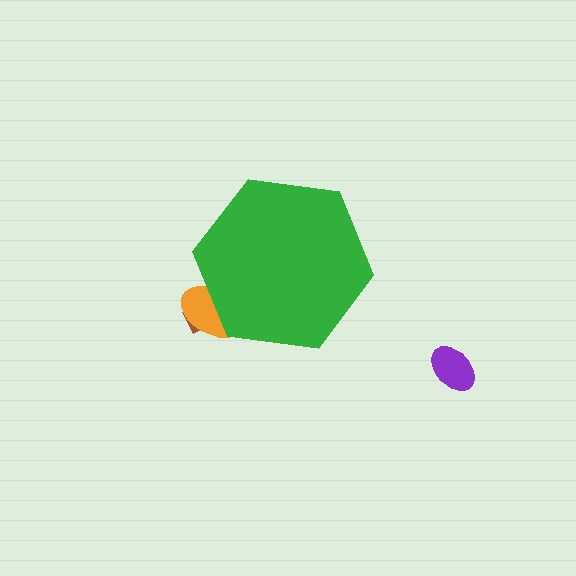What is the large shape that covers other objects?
A green hexagon.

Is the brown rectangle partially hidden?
Yes, the brown rectangle is partially hidden behind the green hexagon.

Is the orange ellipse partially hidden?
Yes, the orange ellipse is partially hidden behind the green hexagon.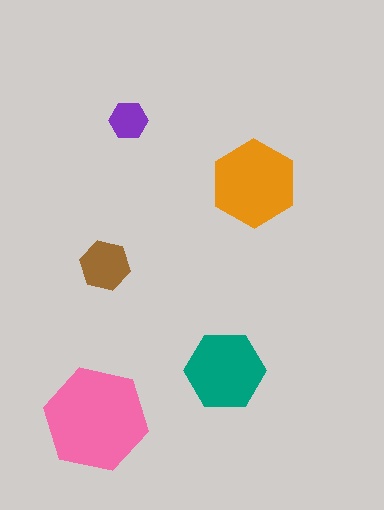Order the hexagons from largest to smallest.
the pink one, the orange one, the teal one, the brown one, the purple one.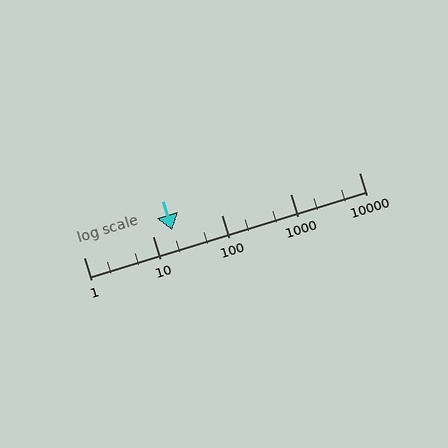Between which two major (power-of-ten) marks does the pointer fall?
The pointer is between 10 and 100.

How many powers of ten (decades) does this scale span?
The scale spans 4 decades, from 1 to 10000.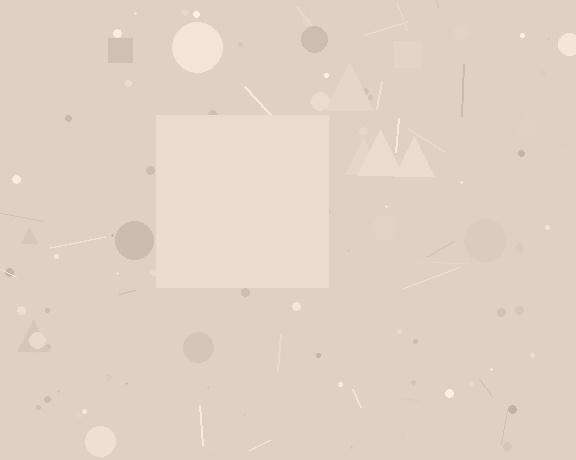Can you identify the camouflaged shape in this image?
The camouflaged shape is a square.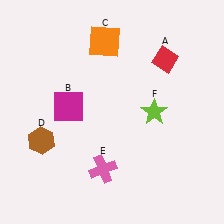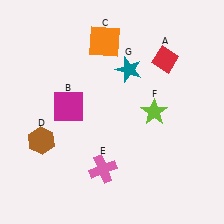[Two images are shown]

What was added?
A teal star (G) was added in Image 2.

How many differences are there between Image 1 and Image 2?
There is 1 difference between the two images.